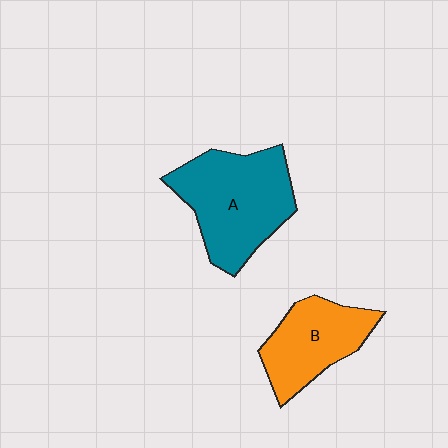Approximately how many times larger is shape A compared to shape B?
Approximately 1.4 times.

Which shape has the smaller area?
Shape B (orange).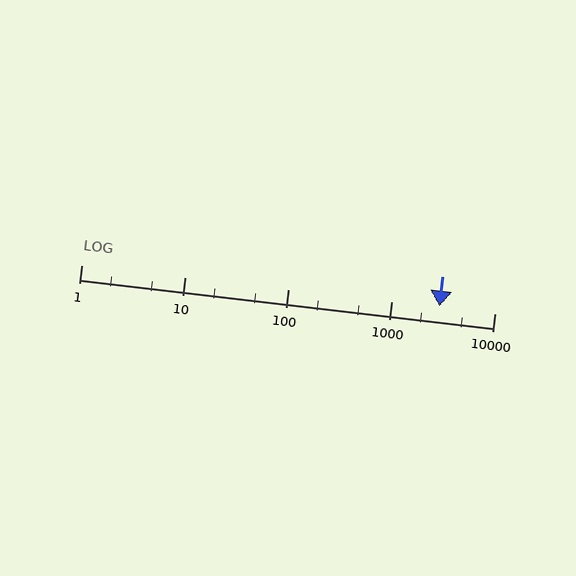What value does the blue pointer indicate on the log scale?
The pointer indicates approximately 2900.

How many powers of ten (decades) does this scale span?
The scale spans 4 decades, from 1 to 10000.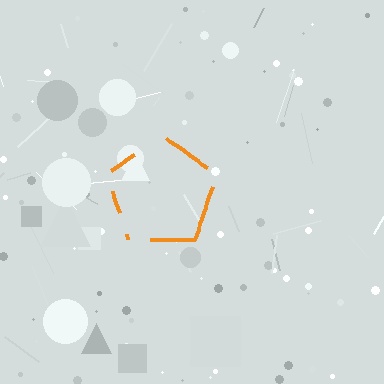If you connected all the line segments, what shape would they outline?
They would outline a pentagon.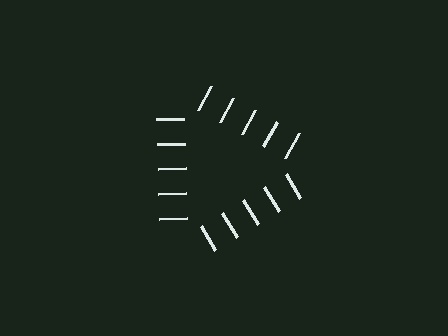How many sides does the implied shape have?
3 sides — the line-ends trace a triangle.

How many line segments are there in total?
15 — 5 along each of the 3 edges.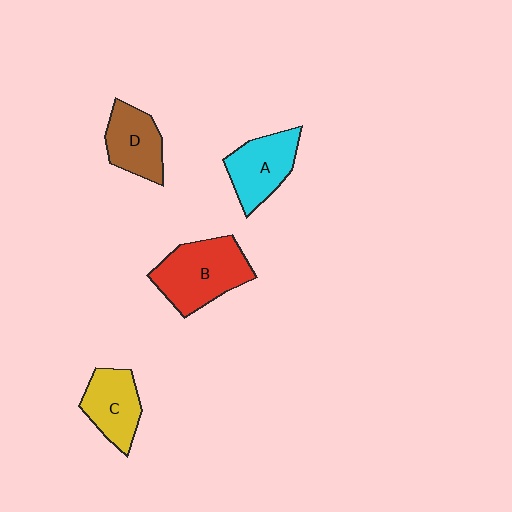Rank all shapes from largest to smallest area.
From largest to smallest: B (red), A (cyan), C (yellow), D (brown).